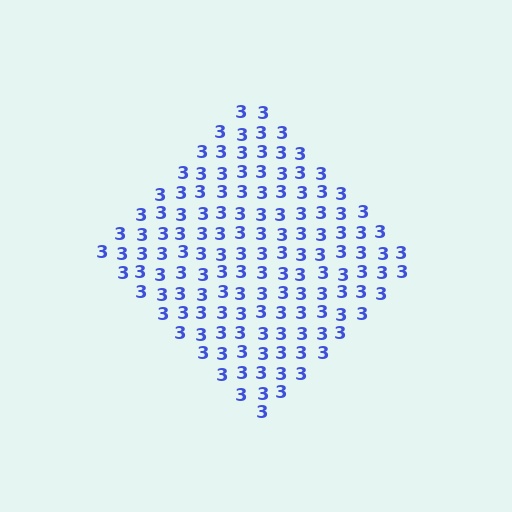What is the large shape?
The large shape is a diamond.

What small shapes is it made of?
It is made of small digit 3's.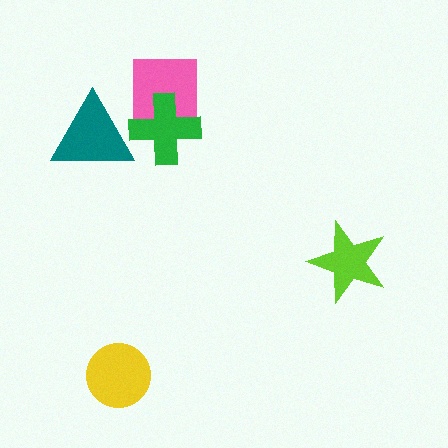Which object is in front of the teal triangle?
The green cross is in front of the teal triangle.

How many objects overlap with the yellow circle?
0 objects overlap with the yellow circle.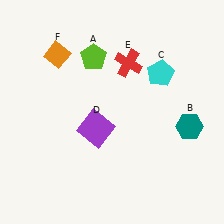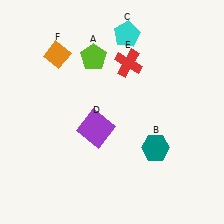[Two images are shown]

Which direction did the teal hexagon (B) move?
The teal hexagon (B) moved left.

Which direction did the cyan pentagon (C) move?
The cyan pentagon (C) moved up.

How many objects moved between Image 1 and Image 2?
2 objects moved between the two images.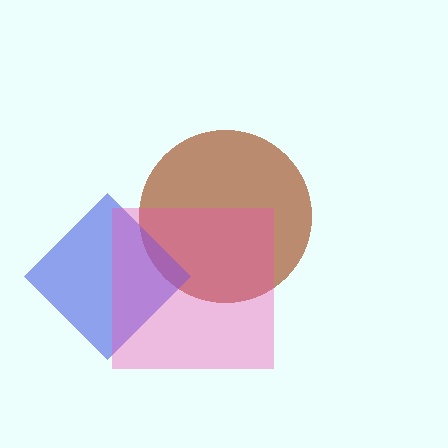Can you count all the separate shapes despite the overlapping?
Yes, there are 3 separate shapes.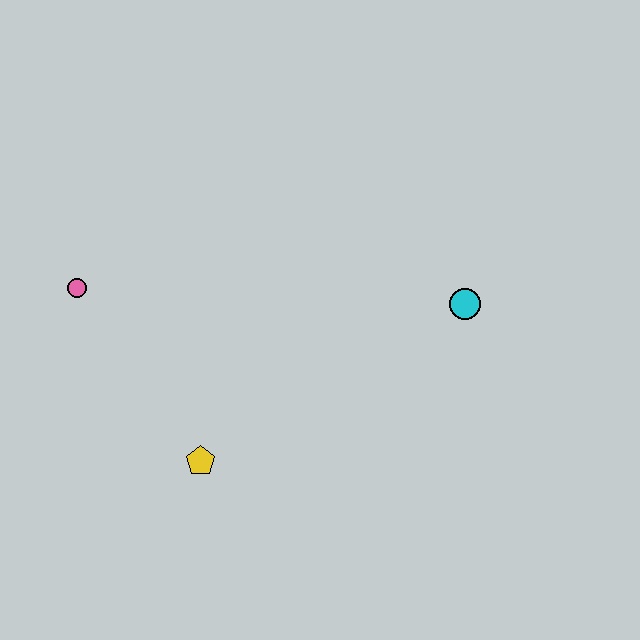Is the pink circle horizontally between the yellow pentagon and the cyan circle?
No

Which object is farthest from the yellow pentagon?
The cyan circle is farthest from the yellow pentagon.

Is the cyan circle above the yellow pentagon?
Yes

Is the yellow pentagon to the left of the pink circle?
No